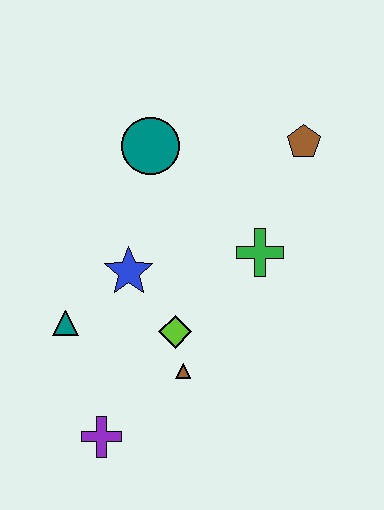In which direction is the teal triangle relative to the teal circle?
The teal triangle is below the teal circle.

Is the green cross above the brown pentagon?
No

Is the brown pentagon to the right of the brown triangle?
Yes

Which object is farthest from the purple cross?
The brown pentagon is farthest from the purple cross.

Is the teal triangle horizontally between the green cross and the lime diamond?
No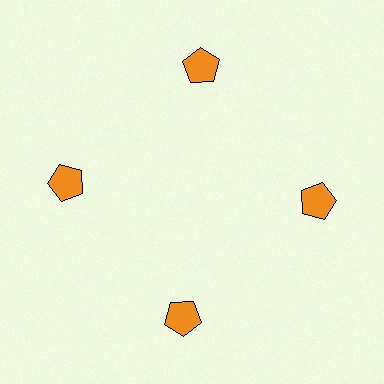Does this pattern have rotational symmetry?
Yes, this pattern has 4-fold rotational symmetry. It looks the same after rotating 90 degrees around the center.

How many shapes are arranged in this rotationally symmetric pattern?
There are 4 shapes, arranged in 4 groups of 1.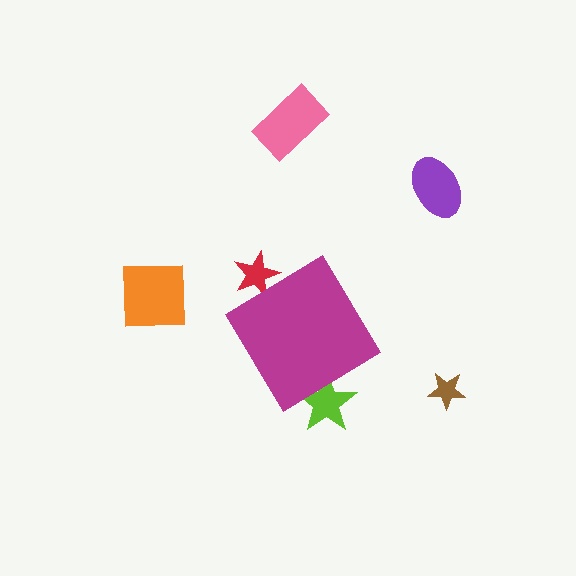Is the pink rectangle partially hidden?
No, the pink rectangle is fully visible.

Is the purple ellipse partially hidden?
No, the purple ellipse is fully visible.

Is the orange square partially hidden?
No, the orange square is fully visible.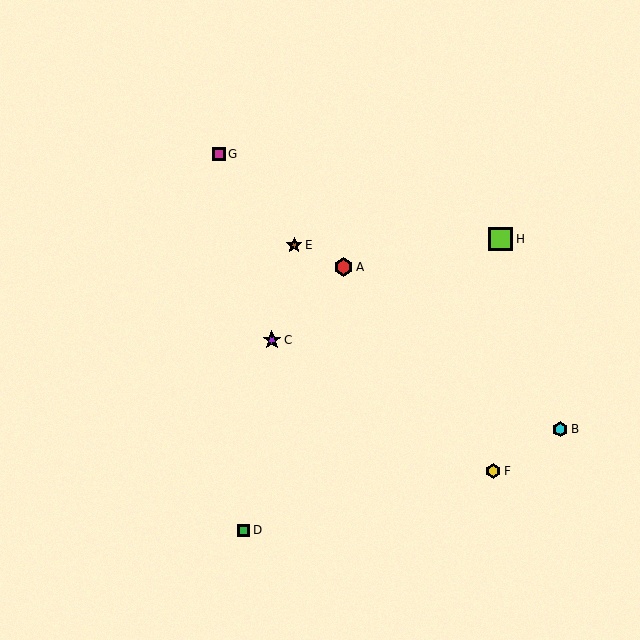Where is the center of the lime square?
The center of the lime square is at (501, 239).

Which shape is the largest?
The lime square (labeled H) is the largest.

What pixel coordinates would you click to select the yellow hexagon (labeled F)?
Click at (493, 471) to select the yellow hexagon F.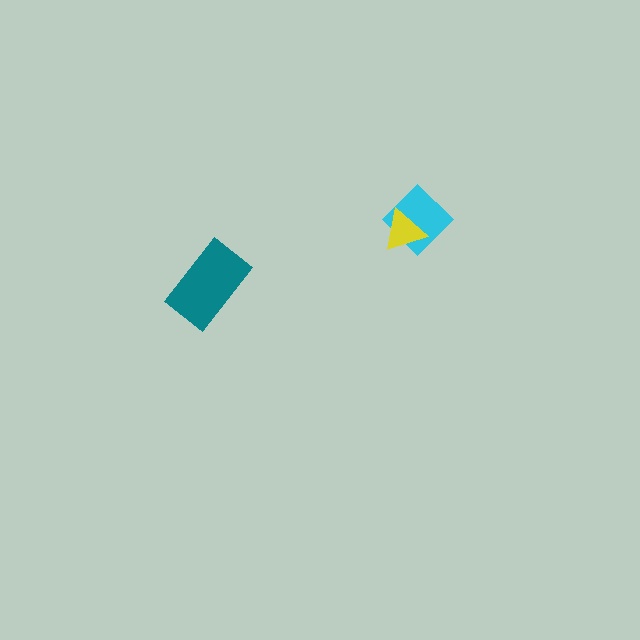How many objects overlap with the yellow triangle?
1 object overlaps with the yellow triangle.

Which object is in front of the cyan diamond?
The yellow triangle is in front of the cyan diamond.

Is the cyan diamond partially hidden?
Yes, it is partially covered by another shape.